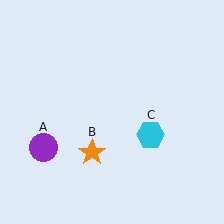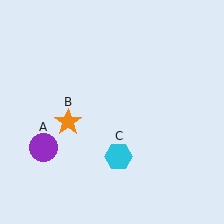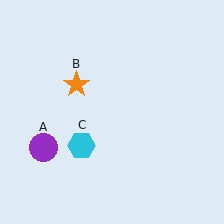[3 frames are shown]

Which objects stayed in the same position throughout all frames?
Purple circle (object A) remained stationary.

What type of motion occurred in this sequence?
The orange star (object B), cyan hexagon (object C) rotated clockwise around the center of the scene.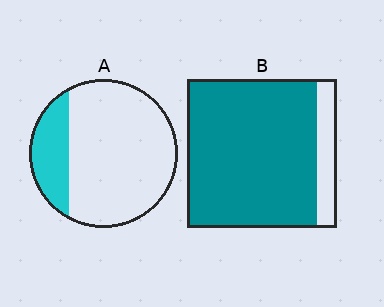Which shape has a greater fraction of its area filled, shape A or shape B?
Shape B.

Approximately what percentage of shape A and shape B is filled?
A is approximately 20% and B is approximately 85%.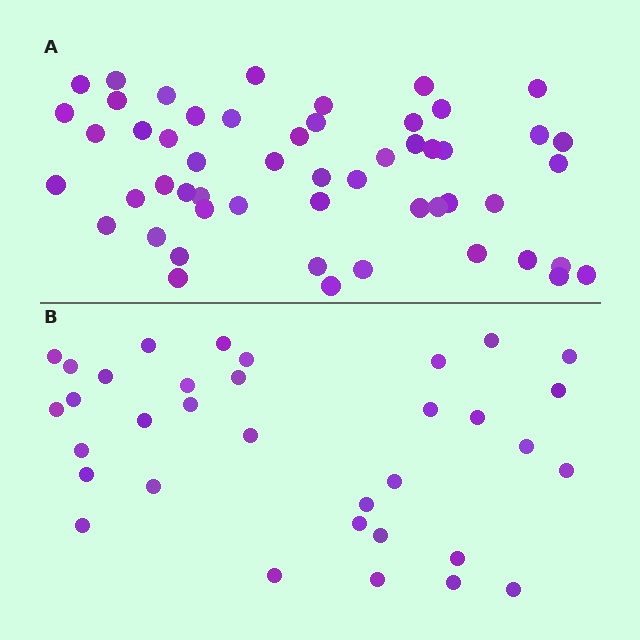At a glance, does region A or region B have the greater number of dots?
Region A (the top region) has more dots.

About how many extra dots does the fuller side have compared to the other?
Region A has approximately 20 more dots than region B.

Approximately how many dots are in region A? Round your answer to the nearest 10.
About 50 dots. (The exact count is 53, which rounds to 50.)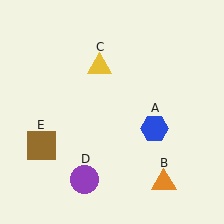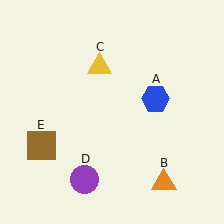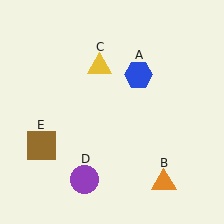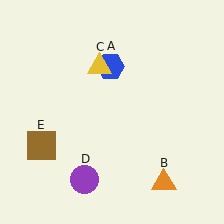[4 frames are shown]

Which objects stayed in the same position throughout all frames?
Orange triangle (object B) and yellow triangle (object C) and purple circle (object D) and brown square (object E) remained stationary.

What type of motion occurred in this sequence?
The blue hexagon (object A) rotated counterclockwise around the center of the scene.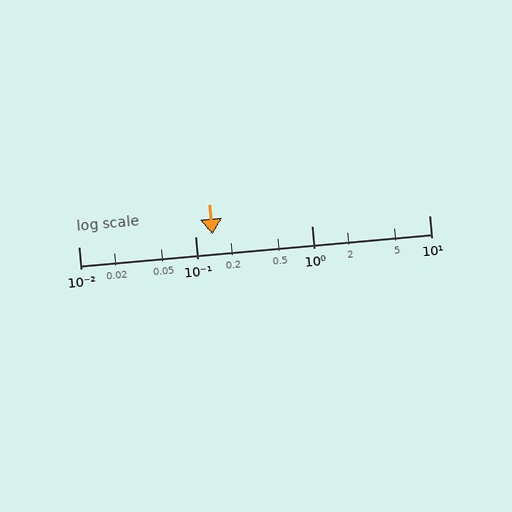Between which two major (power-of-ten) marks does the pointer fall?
The pointer is between 0.1 and 1.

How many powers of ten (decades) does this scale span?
The scale spans 3 decades, from 0.01 to 10.